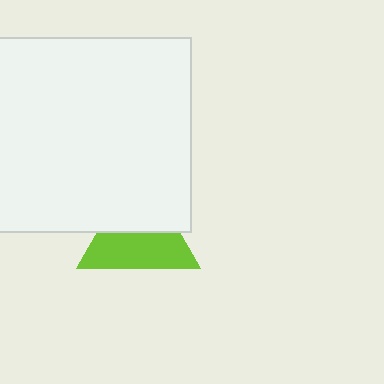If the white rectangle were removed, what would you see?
You would see the complete lime triangle.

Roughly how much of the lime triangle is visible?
About half of it is visible (roughly 55%).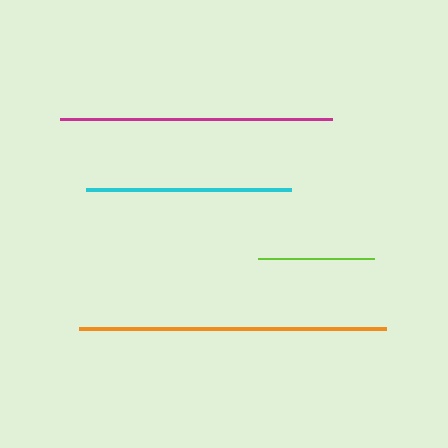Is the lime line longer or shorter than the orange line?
The orange line is longer than the lime line.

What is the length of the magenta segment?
The magenta segment is approximately 272 pixels long.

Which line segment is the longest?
The orange line is the longest at approximately 307 pixels.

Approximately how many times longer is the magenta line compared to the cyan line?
The magenta line is approximately 1.3 times the length of the cyan line.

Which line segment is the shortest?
The lime line is the shortest at approximately 116 pixels.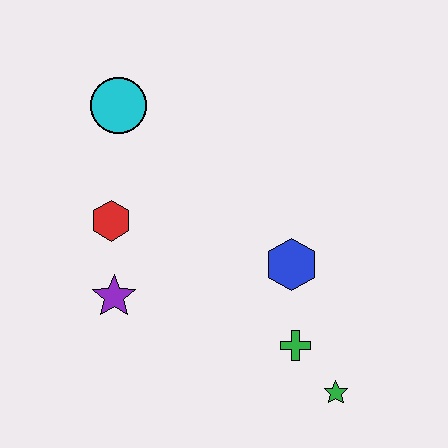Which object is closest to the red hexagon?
The purple star is closest to the red hexagon.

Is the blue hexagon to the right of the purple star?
Yes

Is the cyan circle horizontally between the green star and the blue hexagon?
No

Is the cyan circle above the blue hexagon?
Yes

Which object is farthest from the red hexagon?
The green star is farthest from the red hexagon.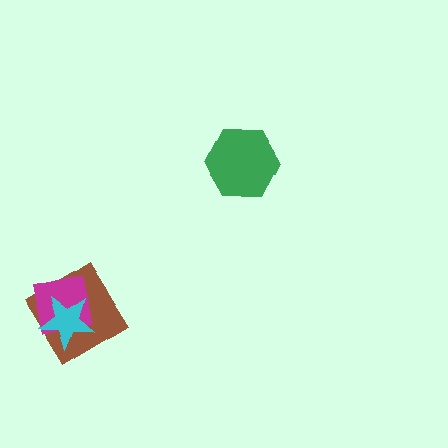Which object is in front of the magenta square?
The cyan star is in front of the magenta square.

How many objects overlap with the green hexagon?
0 objects overlap with the green hexagon.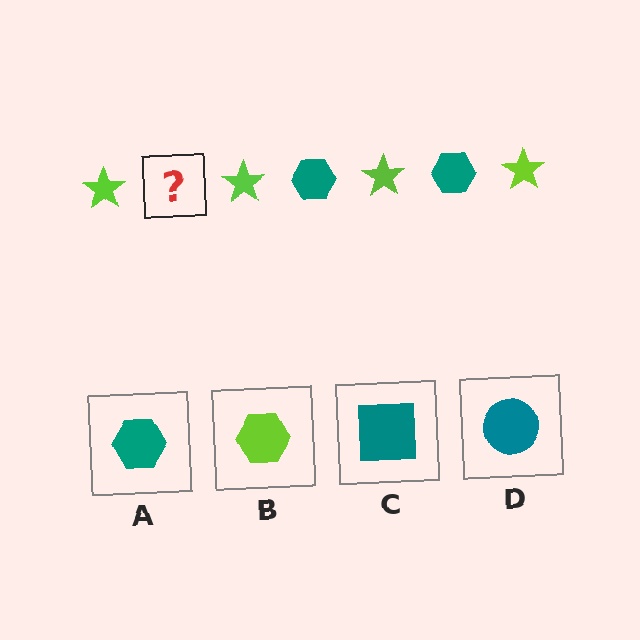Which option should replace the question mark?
Option A.